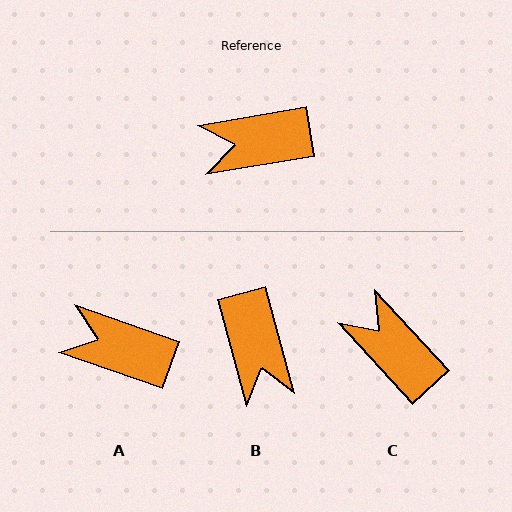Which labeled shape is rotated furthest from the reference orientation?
B, about 95 degrees away.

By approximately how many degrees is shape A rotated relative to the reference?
Approximately 29 degrees clockwise.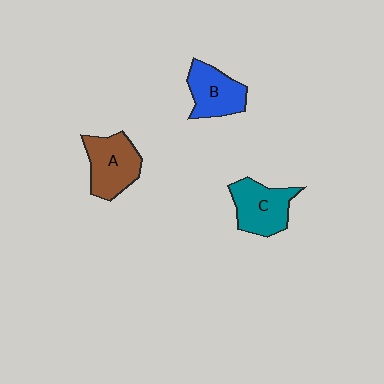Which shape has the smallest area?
Shape B (blue).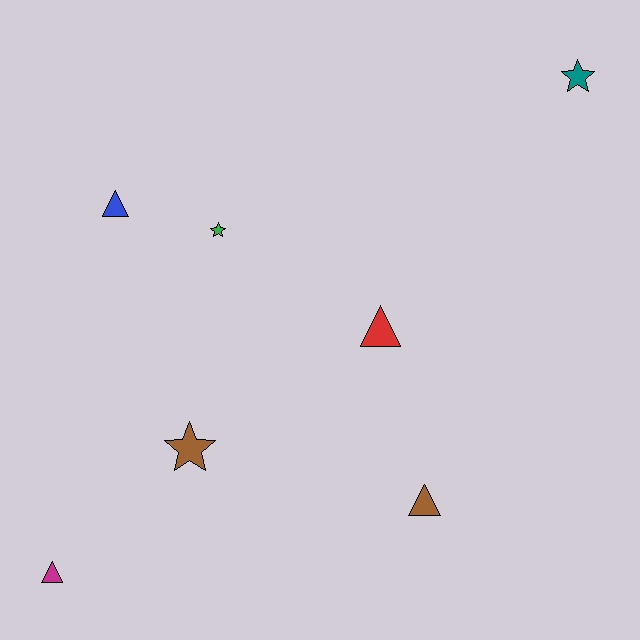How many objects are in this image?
There are 7 objects.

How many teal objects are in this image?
There is 1 teal object.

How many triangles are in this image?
There are 4 triangles.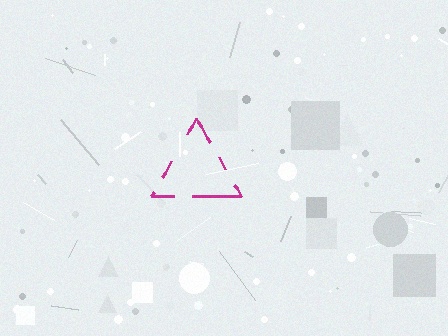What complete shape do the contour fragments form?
The contour fragments form a triangle.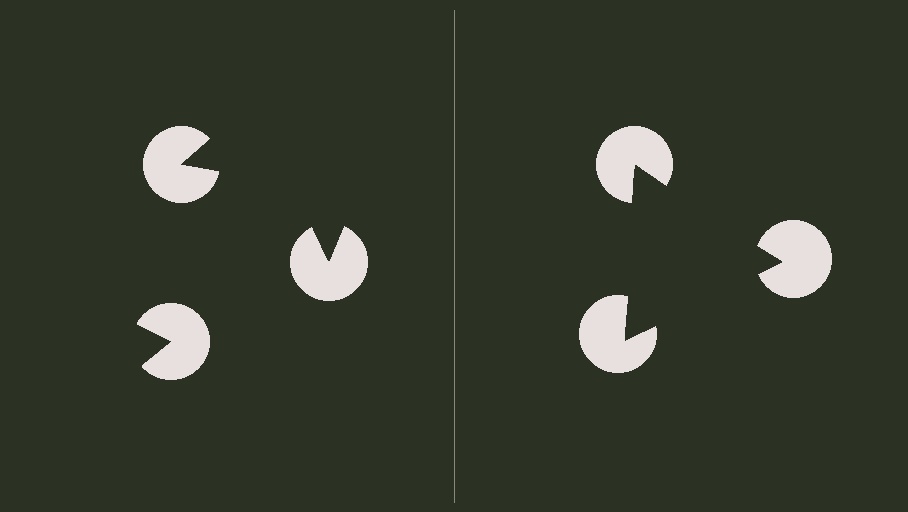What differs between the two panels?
The pac-man discs are positioned identically on both sides; only the wedge orientations differ. On the right they align to a triangle; on the left they are misaligned.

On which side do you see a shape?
An illusory triangle appears on the right side. On the left side the wedge cuts are rotated, so no coherent shape forms.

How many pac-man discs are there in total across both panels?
6 — 3 on each side.